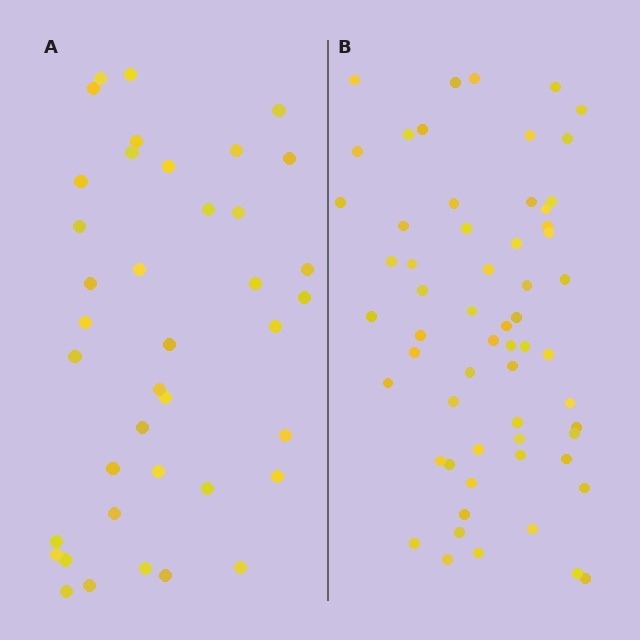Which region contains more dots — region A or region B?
Region B (the right region) has more dots.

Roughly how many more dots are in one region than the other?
Region B has approximately 20 more dots than region A.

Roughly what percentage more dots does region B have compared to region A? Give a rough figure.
About 55% more.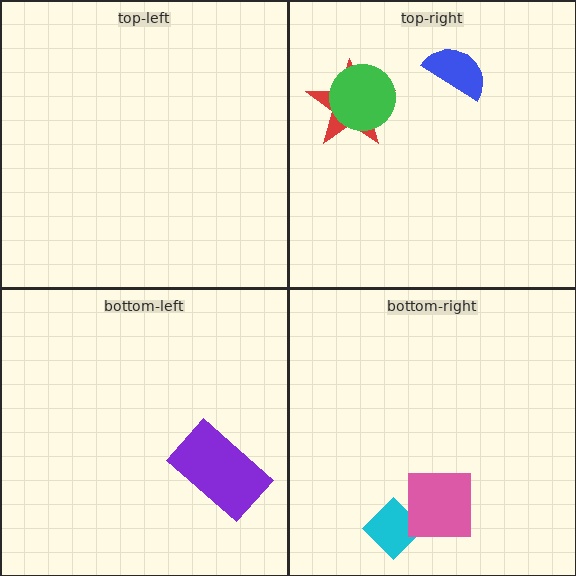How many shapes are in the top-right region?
3.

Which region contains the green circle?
The top-right region.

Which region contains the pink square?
The bottom-right region.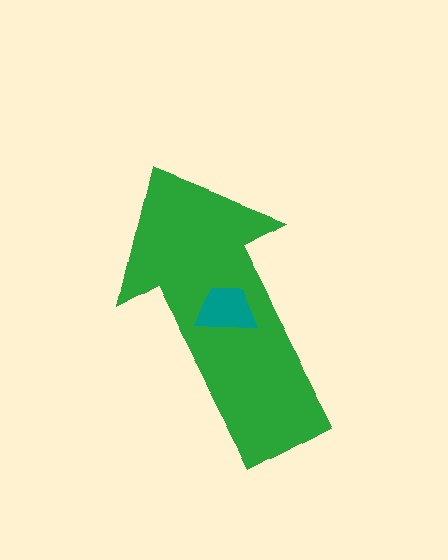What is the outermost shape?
The green arrow.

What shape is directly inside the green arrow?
The teal trapezoid.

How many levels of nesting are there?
2.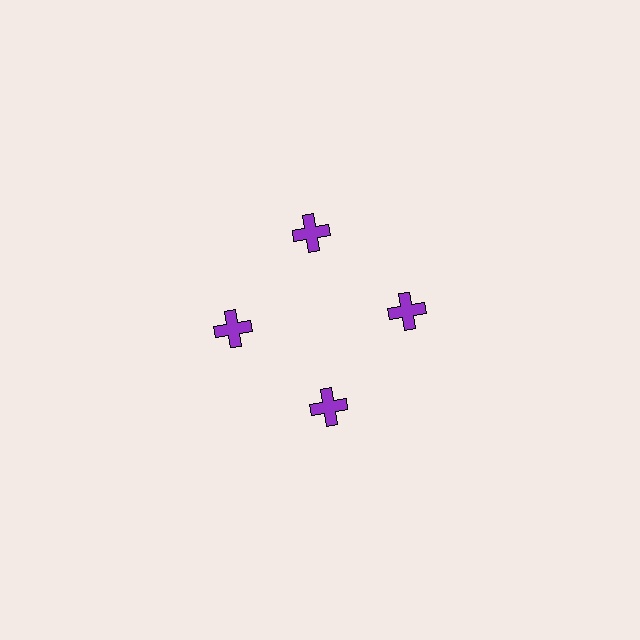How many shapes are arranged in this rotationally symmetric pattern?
There are 4 shapes, arranged in 4 groups of 1.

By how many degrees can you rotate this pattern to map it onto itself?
The pattern maps onto itself every 90 degrees of rotation.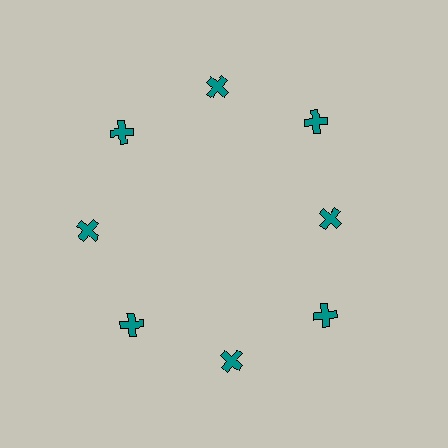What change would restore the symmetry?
The symmetry would be restored by moving it outward, back onto the ring so that all 8 crosses sit at equal angles and equal distance from the center.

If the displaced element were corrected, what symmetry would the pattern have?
It would have 8-fold rotational symmetry — the pattern would map onto itself every 45 degrees.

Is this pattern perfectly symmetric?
No. The 8 teal crosses are arranged in a ring, but one element near the 3 o'clock position is pulled inward toward the center, breaking the 8-fold rotational symmetry.